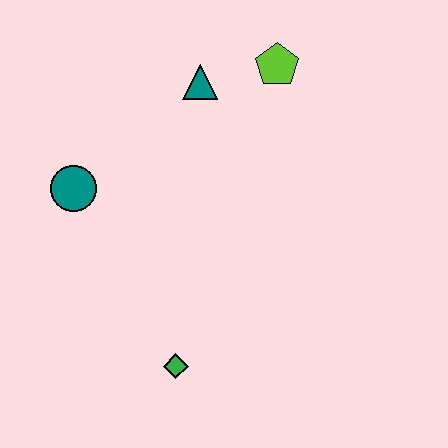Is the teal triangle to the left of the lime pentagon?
Yes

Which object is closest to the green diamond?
The teal circle is closest to the green diamond.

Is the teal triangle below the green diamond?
No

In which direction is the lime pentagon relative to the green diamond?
The lime pentagon is above the green diamond.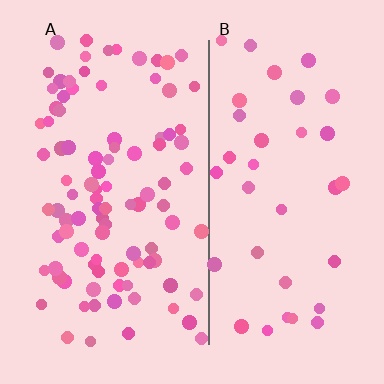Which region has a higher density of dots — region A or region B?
A (the left).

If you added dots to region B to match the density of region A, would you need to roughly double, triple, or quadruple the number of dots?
Approximately triple.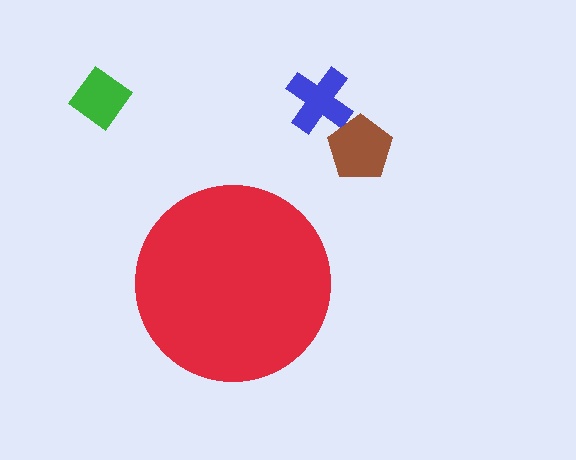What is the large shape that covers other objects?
A red circle.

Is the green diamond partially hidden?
No, the green diamond is fully visible.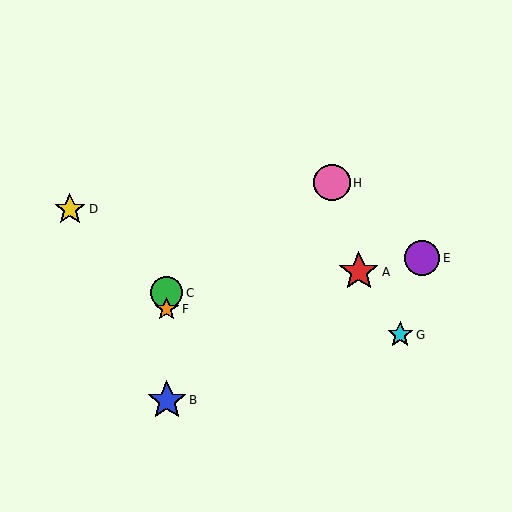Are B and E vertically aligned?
No, B is at x≈167 and E is at x≈422.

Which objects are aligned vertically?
Objects B, C, F are aligned vertically.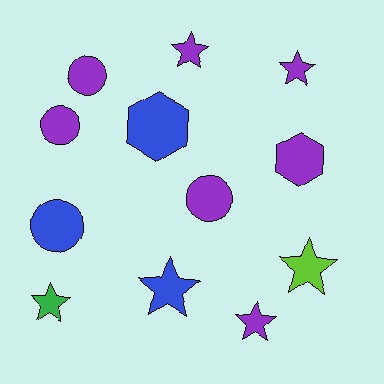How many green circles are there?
There are no green circles.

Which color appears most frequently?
Purple, with 7 objects.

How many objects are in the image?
There are 12 objects.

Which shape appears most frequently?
Star, with 6 objects.